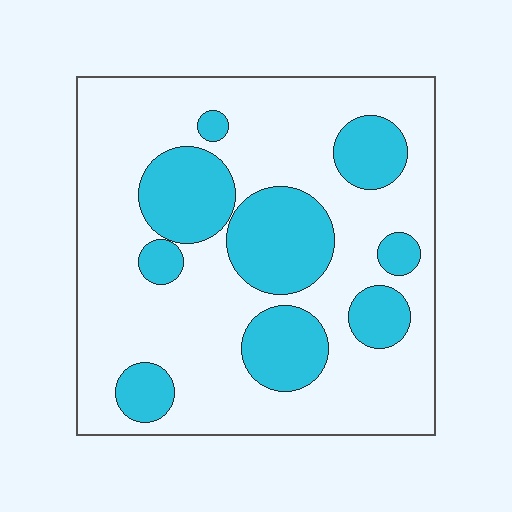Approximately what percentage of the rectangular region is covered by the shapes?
Approximately 30%.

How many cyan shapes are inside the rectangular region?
9.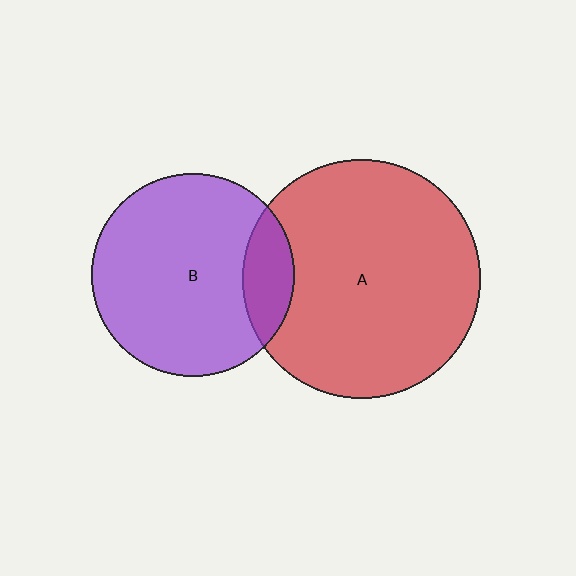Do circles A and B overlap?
Yes.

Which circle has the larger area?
Circle A (red).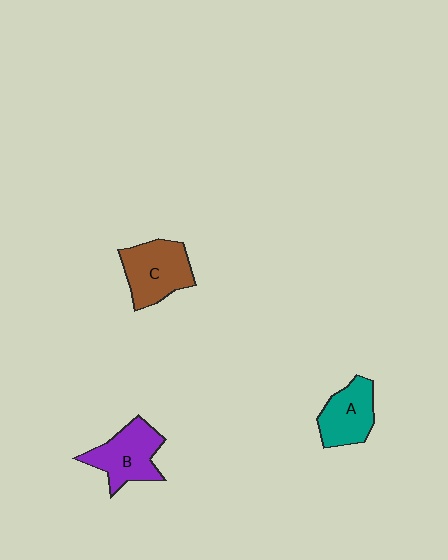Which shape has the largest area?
Shape C (brown).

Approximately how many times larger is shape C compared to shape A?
Approximately 1.2 times.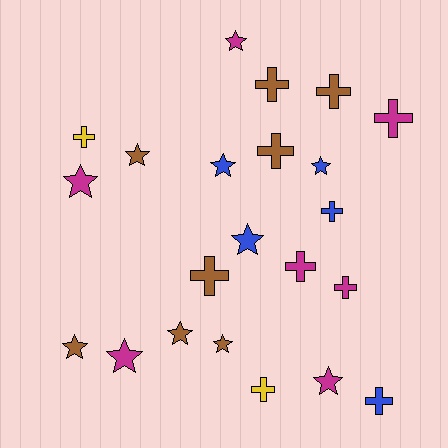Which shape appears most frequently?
Cross, with 11 objects.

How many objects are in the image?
There are 22 objects.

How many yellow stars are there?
There are no yellow stars.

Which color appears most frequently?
Brown, with 8 objects.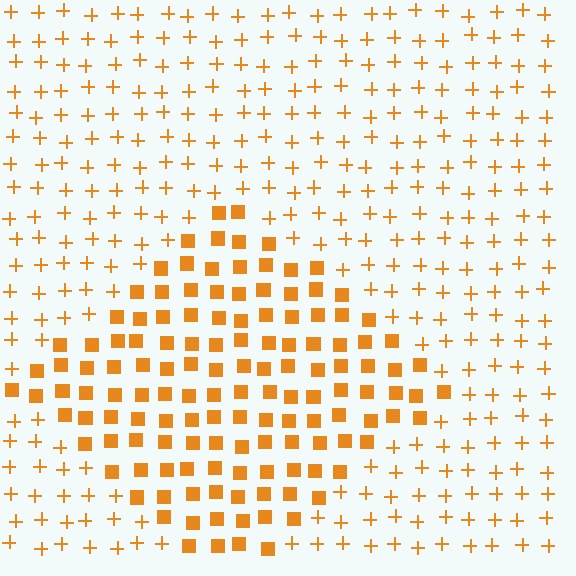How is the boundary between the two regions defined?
The boundary is defined by a change in element shape: squares inside vs. plus signs outside. All elements share the same color and spacing.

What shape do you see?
I see a diamond.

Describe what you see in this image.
The image is filled with small orange elements arranged in a uniform grid. A diamond-shaped region contains squares, while the surrounding area contains plus signs. The boundary is defined purely by the change in element shape.